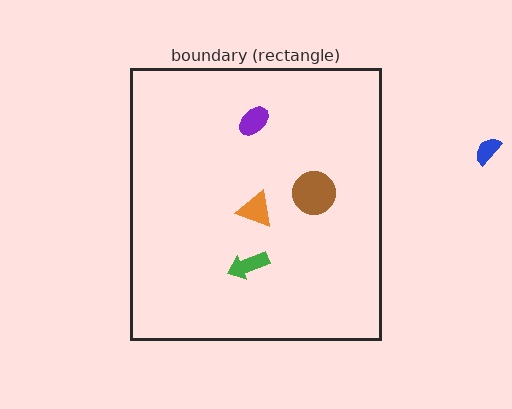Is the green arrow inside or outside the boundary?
Inside.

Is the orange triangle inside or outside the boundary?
Inside.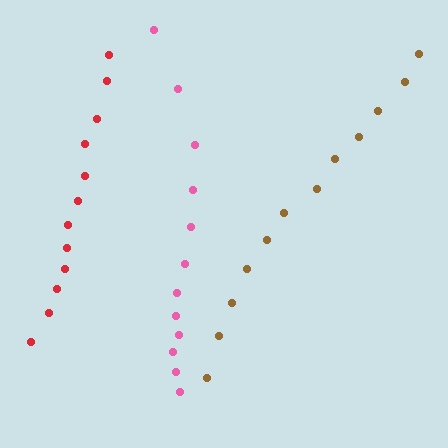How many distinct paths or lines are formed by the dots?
There are 3 distinct paths.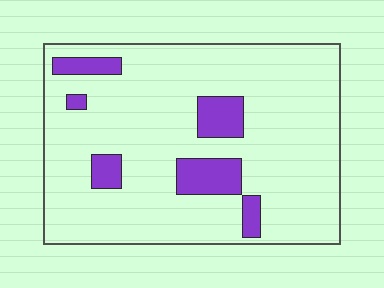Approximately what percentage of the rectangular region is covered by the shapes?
Approximately 15%.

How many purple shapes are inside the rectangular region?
6.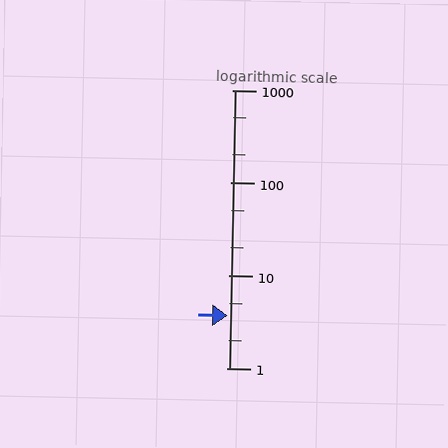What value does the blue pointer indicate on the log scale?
The pointer indicates approximately 3.7.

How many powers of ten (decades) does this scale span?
The scale spans 3 decades, from 1 to 1000.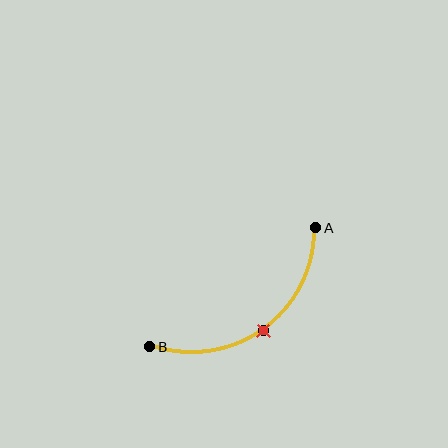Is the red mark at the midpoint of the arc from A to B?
Yes. The red mark lies on the arc at equal arc-length from both A and B — it is the arc midpoint.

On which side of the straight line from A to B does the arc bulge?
The arc bulges below and to the right of the straight line connecting A and B.